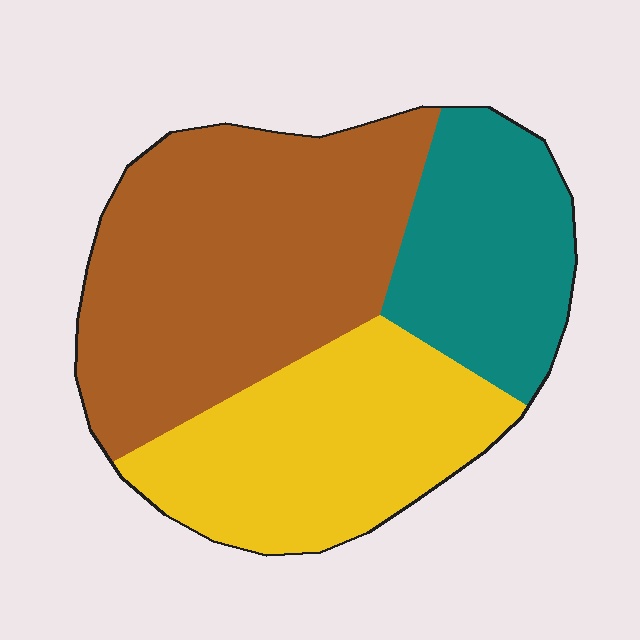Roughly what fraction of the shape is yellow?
Yellow takes up about one third (1/3) of the shape.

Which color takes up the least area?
Teal, at roughly 25%.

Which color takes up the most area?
Brown, at roughly 45%.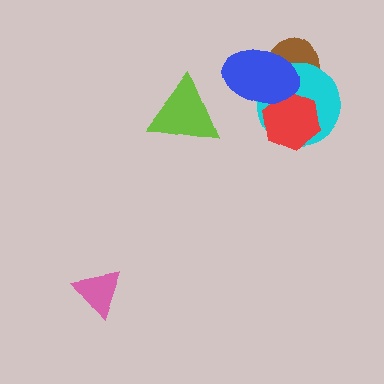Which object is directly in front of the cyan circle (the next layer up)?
The red hexagon is directly in front of the cyan circle.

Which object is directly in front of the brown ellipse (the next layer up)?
The cyan circle is directly in front of the brown ellipse.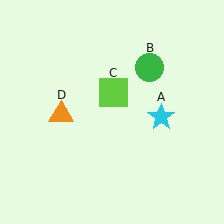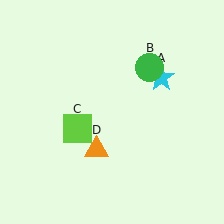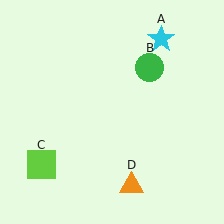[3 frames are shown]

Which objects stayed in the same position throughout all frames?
Green circle (object B) remained stationary.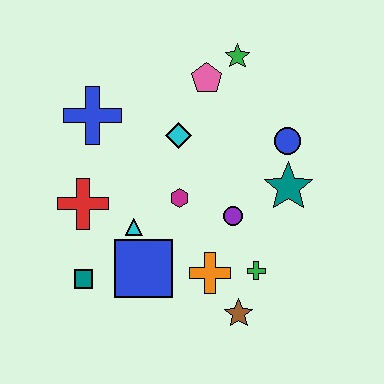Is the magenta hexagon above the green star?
No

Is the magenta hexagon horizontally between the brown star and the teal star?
No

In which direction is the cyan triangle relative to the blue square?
The cyan triangle is above the blue square.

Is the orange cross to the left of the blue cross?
No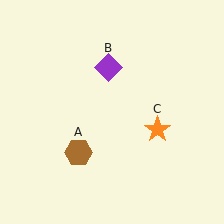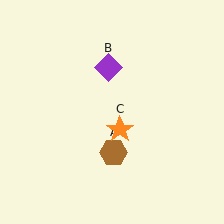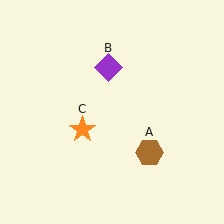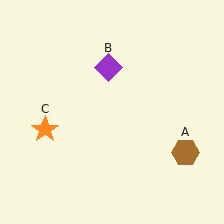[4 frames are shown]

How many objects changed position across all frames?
2 objects changed position: brown hexagon (object A), orange star (object C).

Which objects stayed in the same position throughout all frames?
Purple diamond (object B) remained stationary.